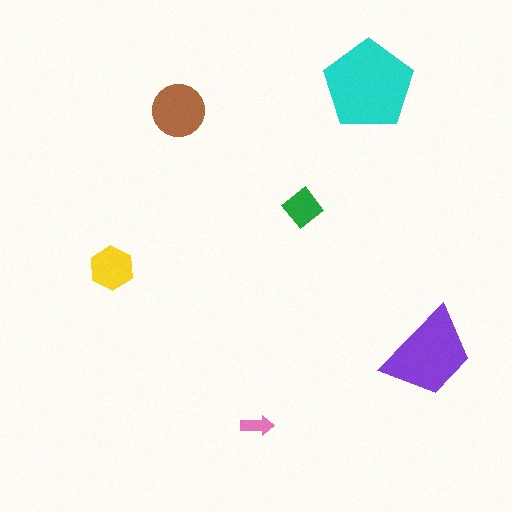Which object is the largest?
The cyan pentagon.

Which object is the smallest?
The pink arrow.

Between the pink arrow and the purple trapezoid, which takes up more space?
The purple trapezoid.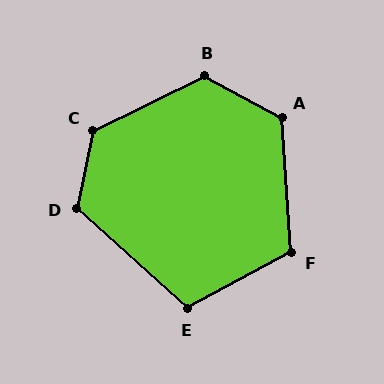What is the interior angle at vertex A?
Approximately 122 degrees (obtuse).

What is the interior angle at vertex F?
Approximately 114 degrees (obtuse).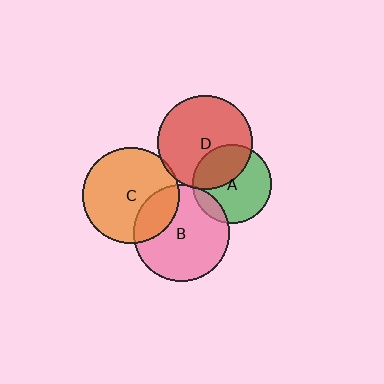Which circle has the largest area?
Circle B (pink).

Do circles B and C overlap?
Yes.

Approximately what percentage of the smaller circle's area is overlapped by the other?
Approximately 25%.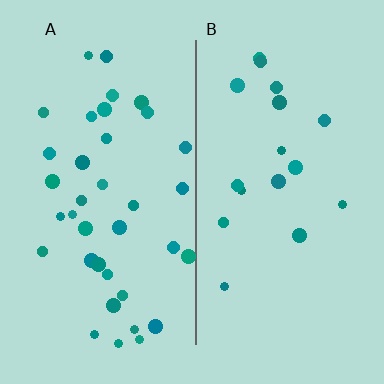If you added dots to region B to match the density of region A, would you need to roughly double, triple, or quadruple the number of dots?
Approximately double.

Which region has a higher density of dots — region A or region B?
A (the left).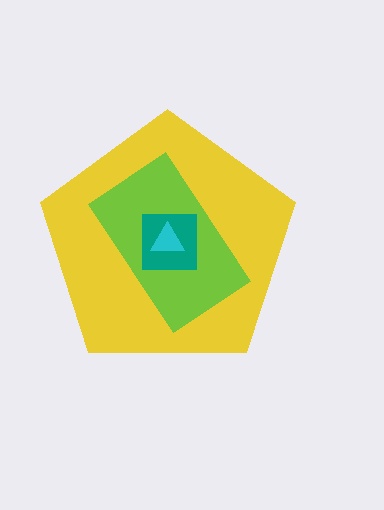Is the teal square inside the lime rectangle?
Yes.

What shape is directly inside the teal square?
The cyan triangle.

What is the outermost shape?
The yellow pentagon.